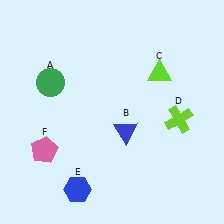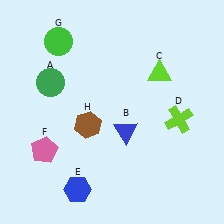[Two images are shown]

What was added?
A green circle (G), a brown hexagon (H) were added in Image 2.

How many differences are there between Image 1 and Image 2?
There are 2 differences between the two images.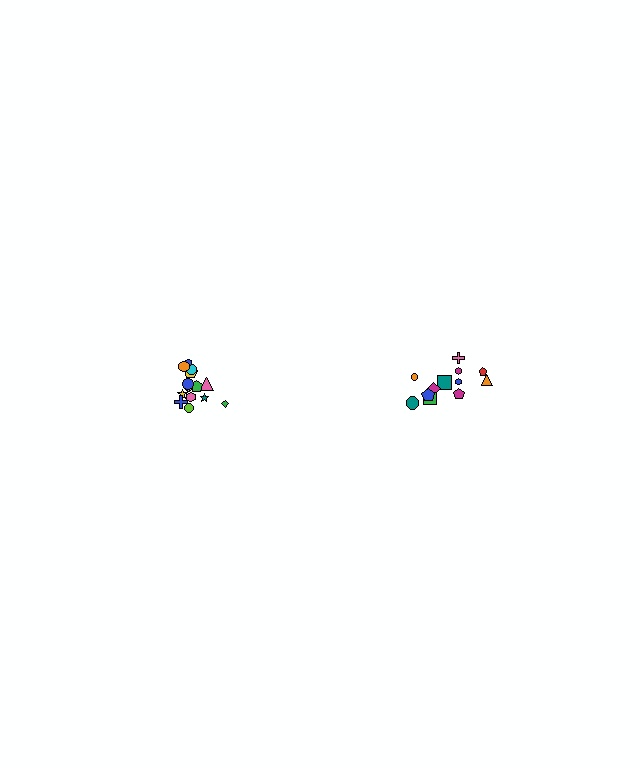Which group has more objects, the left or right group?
The left group.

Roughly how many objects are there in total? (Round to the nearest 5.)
Roughly 25 objects in total.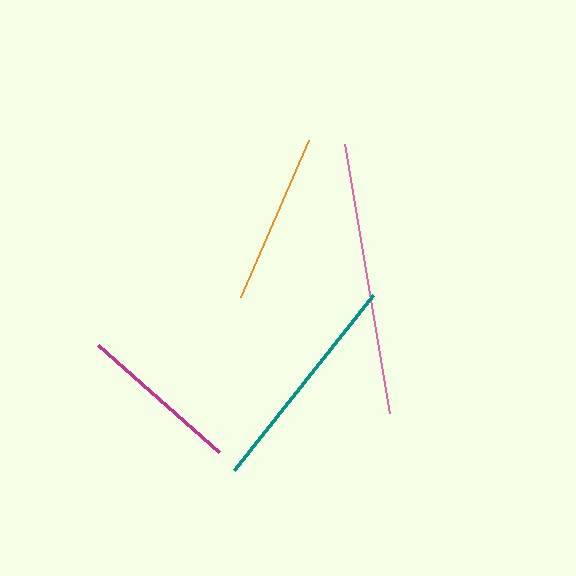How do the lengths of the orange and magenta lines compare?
The orange and magenta lines are approximately the same length.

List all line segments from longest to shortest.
From longest to shortest: pink, teal, orange, magenta.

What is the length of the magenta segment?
The magenta segment is approximately 161 pixels long.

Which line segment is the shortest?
The magenta line is the shortest at approximately 161 pixels.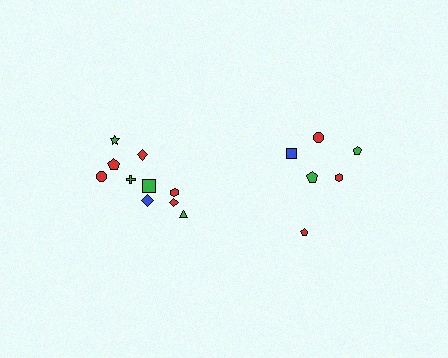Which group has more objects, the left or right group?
The left group.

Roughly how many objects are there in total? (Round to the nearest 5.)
Roughly 15 objects in total.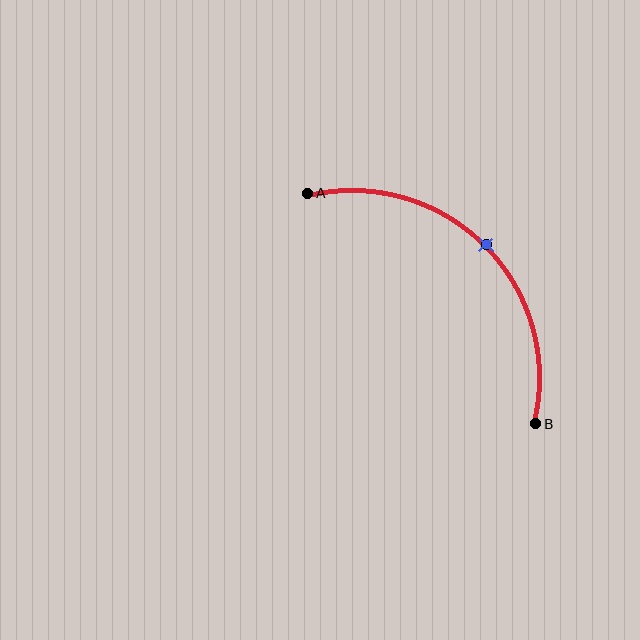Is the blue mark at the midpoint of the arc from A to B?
Yes. The blue mark lies on the arc at equal arc-length from both A and B — it is the arc midpoint.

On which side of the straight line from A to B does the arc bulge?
The arc bulges above and to the right of the straight line connecting A and B.